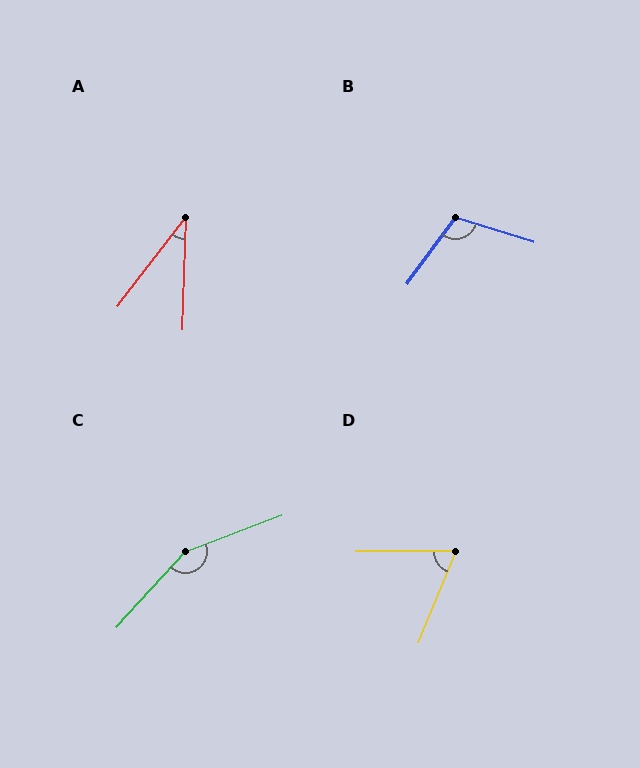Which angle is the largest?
C, at approximately 153 degrees.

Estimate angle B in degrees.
Approximately 109 degrees.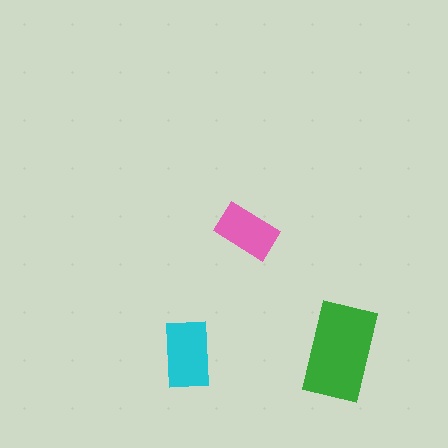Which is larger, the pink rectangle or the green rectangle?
The green one.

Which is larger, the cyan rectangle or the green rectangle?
The green one.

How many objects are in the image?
There are 3 objects in the image.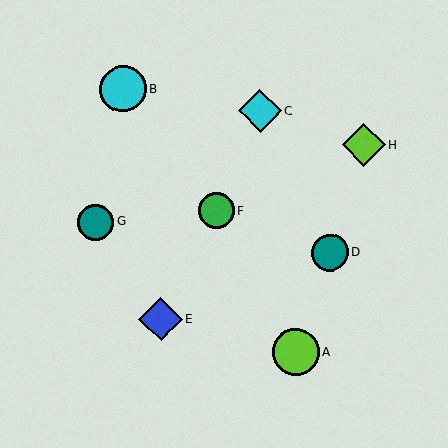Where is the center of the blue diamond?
The center of the blue diamond is at (161, 319).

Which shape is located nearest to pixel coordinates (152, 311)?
The blue diamond (labeled E) at (161, 319) is nearest to that location.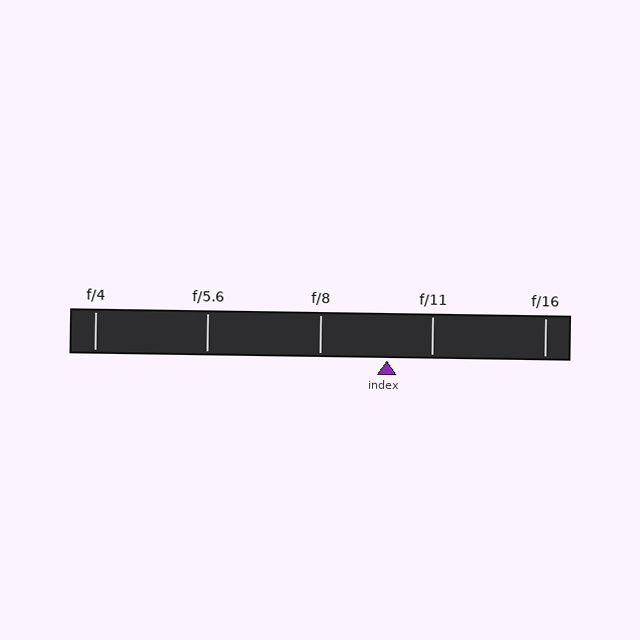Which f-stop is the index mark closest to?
The index mark is closest to f/11.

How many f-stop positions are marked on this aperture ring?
There are 5 f-stop positions marked.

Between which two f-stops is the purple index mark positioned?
The index mark is between f/8 and f/11.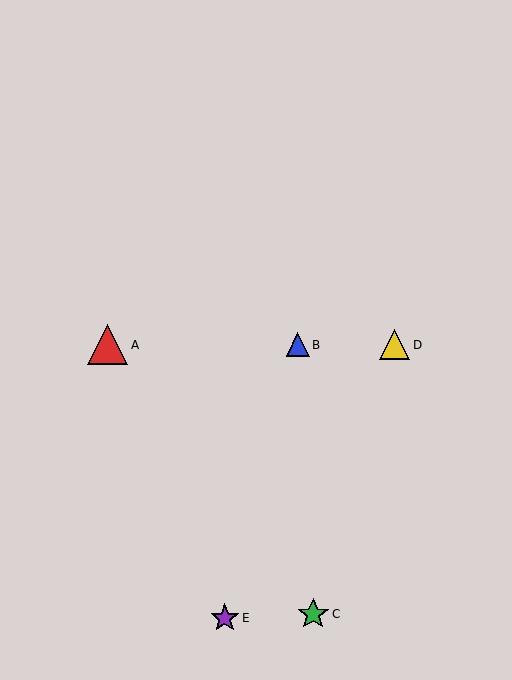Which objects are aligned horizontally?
Objects A, B, D are aligned horizontally.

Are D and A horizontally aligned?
Yes, both are at y≈345.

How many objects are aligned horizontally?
3 objects (A, B, D) are aligned horizontally.